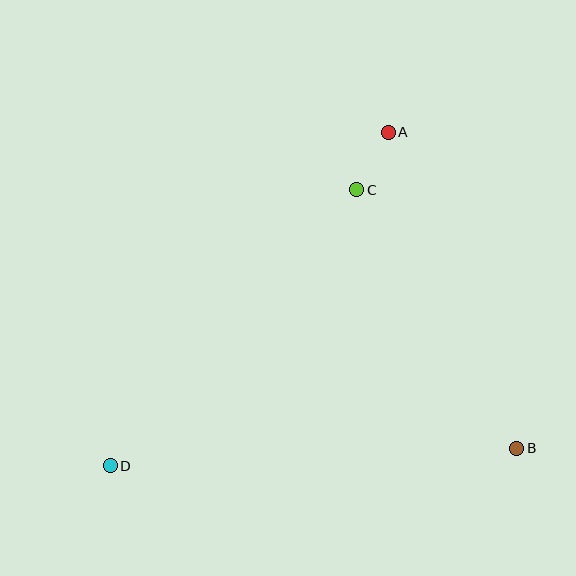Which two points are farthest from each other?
Points A and D are farthest from each other.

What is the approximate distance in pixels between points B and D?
The distance between B and D is approximately 407 pixels.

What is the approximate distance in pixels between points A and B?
The distance between A and B is approximately 341 pixels.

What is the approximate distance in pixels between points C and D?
The distance between C and D is approximately 370 pixels.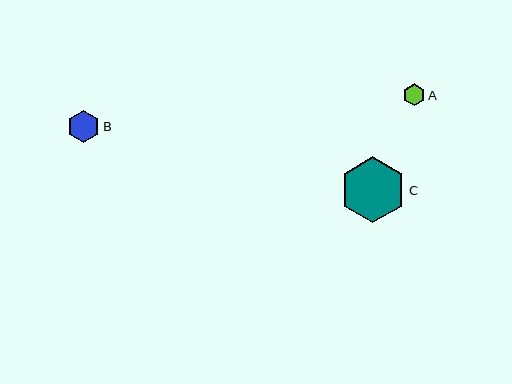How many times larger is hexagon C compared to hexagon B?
Hexagon C is approximately 2.1 times the size of hexagon B.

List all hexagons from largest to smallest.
From largest to smallest: C, B, A.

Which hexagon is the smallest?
Hexagon A is the smallest with a size of approximately 22 pixels.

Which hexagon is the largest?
Hexagon C is the largest with a size of approximately 66 pixels.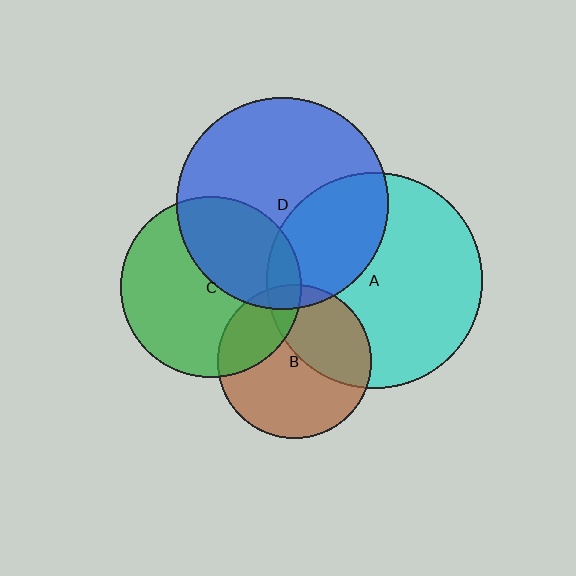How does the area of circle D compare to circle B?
Approximately 1.9 times.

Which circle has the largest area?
Circle A (cyan).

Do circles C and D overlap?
Yes.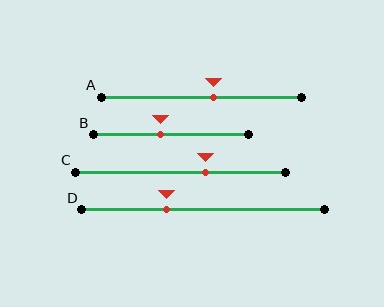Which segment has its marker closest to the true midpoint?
Segment A has its marker closest to the true midpoint.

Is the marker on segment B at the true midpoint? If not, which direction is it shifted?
No, the marker on segment B is shifted to the left by about 7% of the segment length.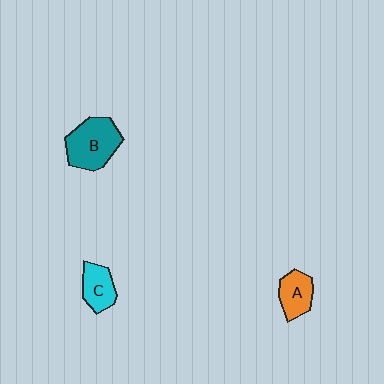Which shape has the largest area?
Shape B (teal).